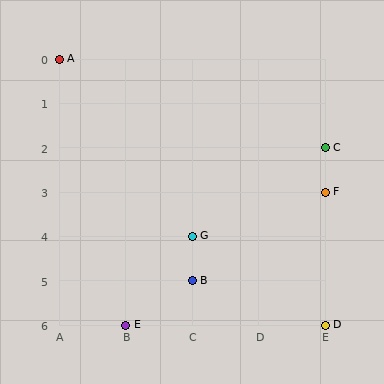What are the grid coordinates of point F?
Point F is at grid coordinates (E, 3).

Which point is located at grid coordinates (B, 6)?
Point E is at (B, 6).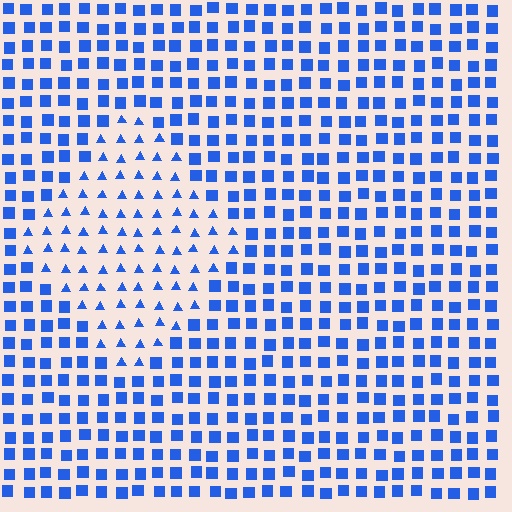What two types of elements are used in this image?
The image uses triangles inside the diamond region and squares outside it.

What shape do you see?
I see a diamond.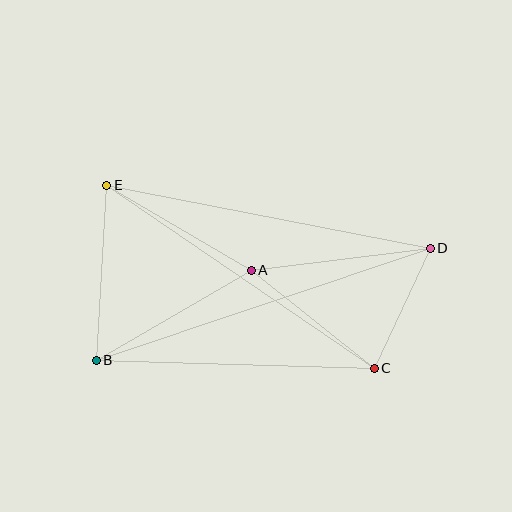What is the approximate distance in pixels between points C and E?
The distance between C and E is approximately 324 pixels.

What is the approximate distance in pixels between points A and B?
The distance between A and B is approximately 180 pixels.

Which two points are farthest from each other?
Points B and D are farthest from each other.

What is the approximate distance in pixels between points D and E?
The distance between D and E is approximately 330 pixels.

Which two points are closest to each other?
Points C and D are closest to each other.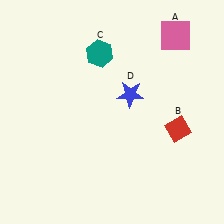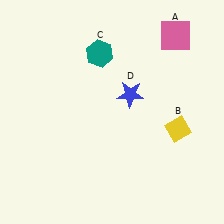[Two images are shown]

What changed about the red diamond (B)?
In Image 1, B is red. In Image 2, it changed to yellow.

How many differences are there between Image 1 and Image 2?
There is 1 difference between the two images.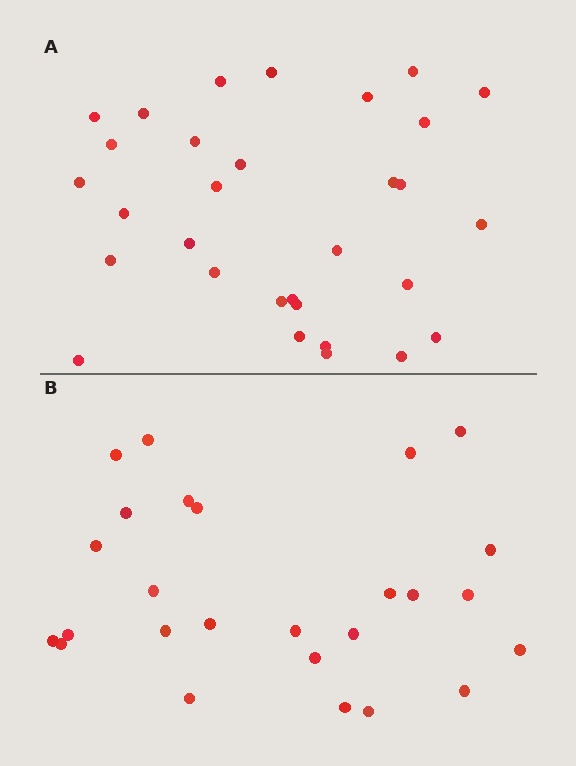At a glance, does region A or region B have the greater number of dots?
Region A (the top region) has more dots.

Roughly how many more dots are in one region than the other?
Region A has about 5 more dots than region B.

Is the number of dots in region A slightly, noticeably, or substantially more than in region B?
Region A has only slightly more — the two regions are fairly close. The ratio is roughly 1.2 to 1.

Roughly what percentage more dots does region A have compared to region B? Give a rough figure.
About 20% more.